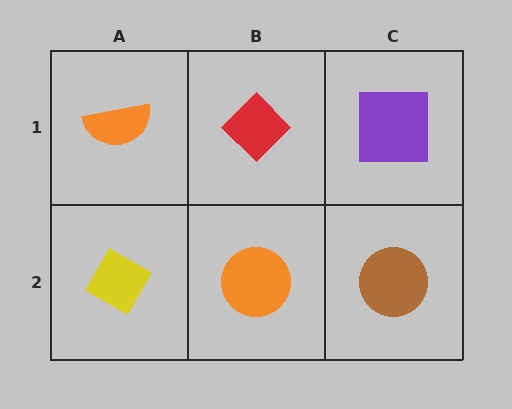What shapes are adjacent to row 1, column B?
An orange circle (row 2, column B), an orange semicircle (row 1, column A), a purple square (row 1, column C).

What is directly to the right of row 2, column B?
A brown circle.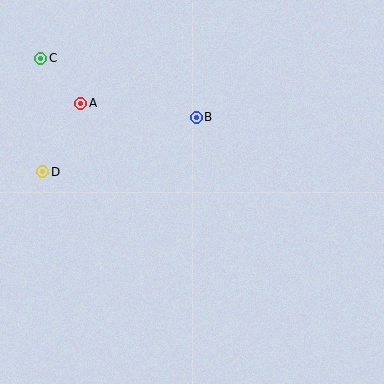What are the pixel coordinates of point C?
Point C is at (41, 58).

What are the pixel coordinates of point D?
Point D is at (43, 172).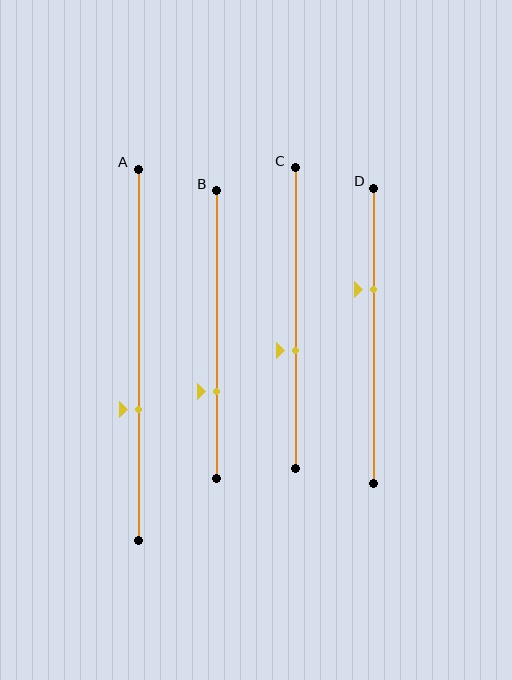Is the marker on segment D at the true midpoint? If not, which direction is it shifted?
No, the marker on segment D is shifted upward by about 16% of the segment length.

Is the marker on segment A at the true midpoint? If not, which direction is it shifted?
No, the marker on segment A is shifted downward by about 15% of the segment length.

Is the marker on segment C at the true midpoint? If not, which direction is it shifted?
No, the marker on segment C is shifted downward by about 11% of the segment length.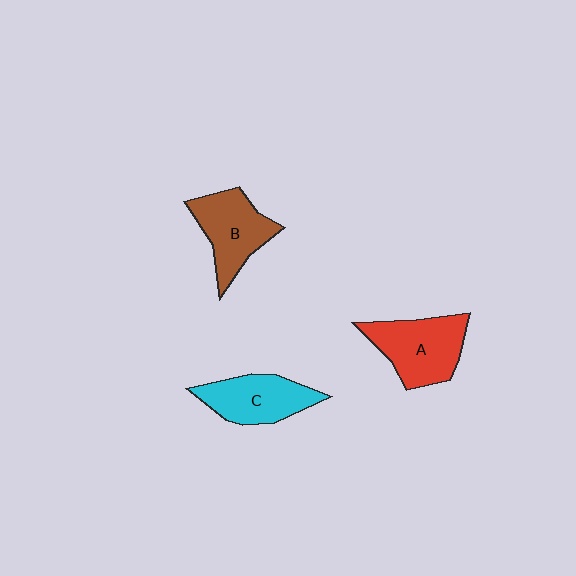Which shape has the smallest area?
Shape C (cyan).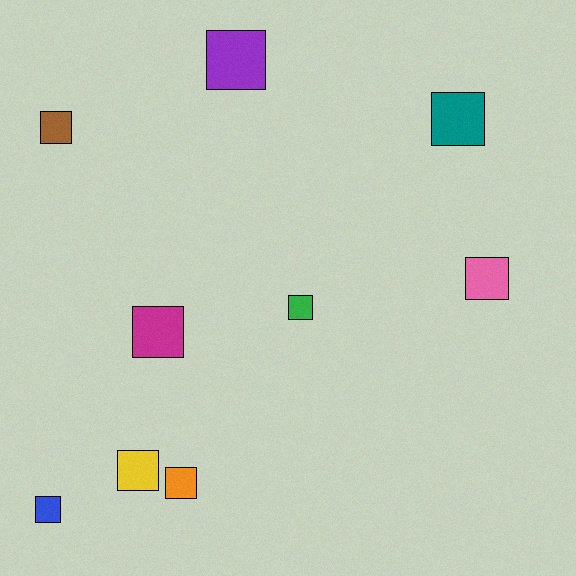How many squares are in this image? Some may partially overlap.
There are 9 squares.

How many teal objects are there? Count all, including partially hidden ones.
There is 1 teal object.